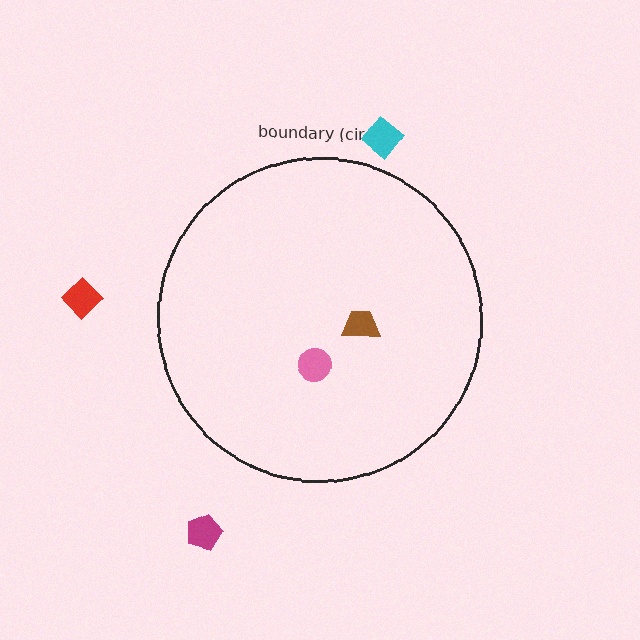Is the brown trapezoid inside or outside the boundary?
Inside.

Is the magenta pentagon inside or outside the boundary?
Outside.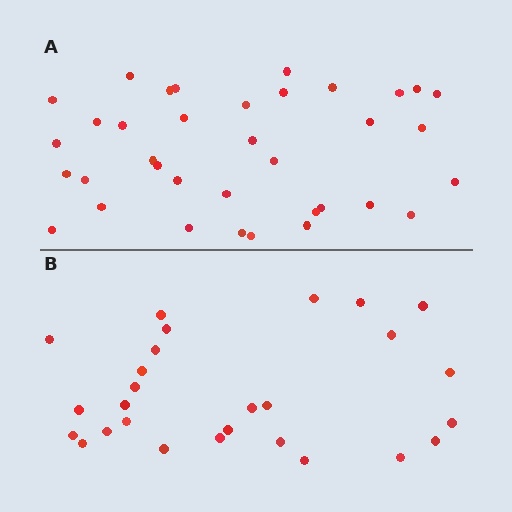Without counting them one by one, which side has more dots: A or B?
Region A (the top region) has more dots.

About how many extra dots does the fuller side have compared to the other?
Region A has roughly 8 or so more dots than region B.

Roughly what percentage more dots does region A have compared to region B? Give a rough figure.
About 35% more.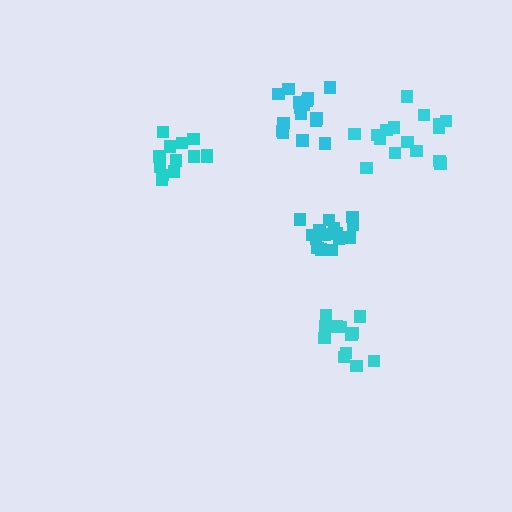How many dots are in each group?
Group 1: 13 dots, Group 2: 15 dots, Group 3: 16 dots, Group 4: 12 dots, Group 5: 16 dots (72 total).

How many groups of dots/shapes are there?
There are 5 groups.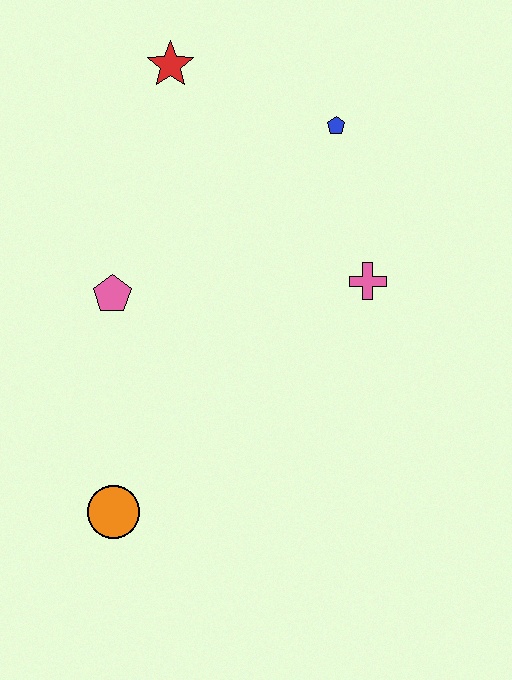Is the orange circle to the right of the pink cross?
No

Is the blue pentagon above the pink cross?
Yes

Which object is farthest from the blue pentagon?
The orange circle is farthest from the blue pentagon.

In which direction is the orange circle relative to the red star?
The orange circle is below the red star.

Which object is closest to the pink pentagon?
The orange circle is closest to the pink pentagon.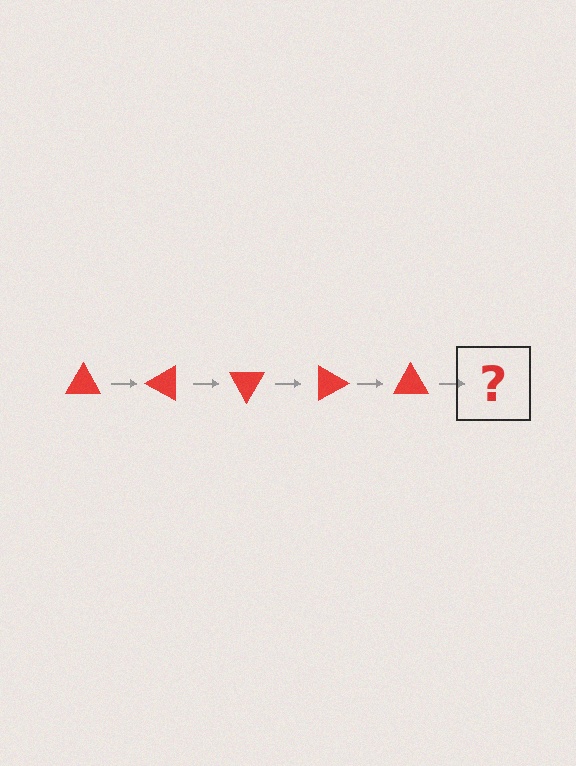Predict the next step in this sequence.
The next step is a red triangle rotated 150 degrees.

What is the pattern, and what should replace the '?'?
The pattern is that the triangle rotates 30 degrees each step. The '?' should be a red triangle rotated 150 degrees.